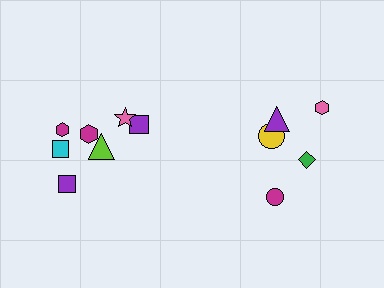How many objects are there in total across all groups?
There are 12 objects.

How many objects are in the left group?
There are 7 objects.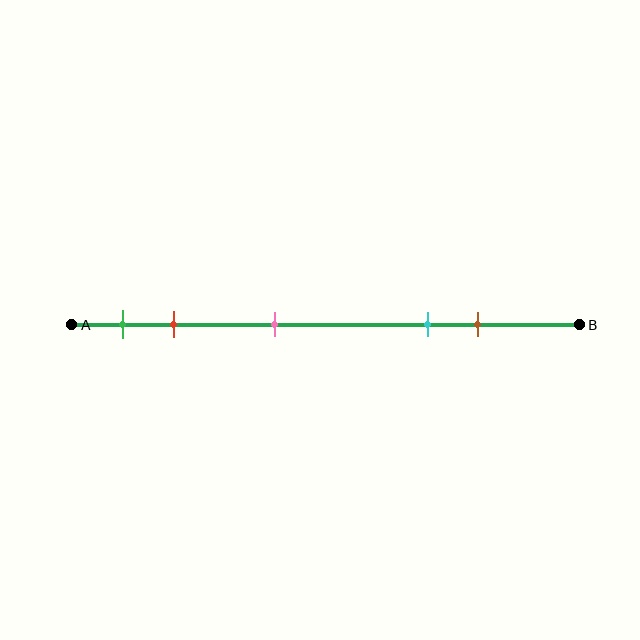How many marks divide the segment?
There are 5 marks dividing the segment.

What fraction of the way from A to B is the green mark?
The green mark is approximately 10% (0.1) of the way from A to B.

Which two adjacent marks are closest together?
The green and red marks are the closest adjacent pair.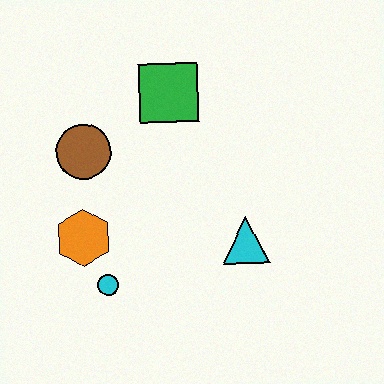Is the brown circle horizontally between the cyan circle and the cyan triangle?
No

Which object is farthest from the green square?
The cyan circle is farthest from the green square.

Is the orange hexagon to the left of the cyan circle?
Yes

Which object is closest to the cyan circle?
The orange hexagon is closest to the cyan circle.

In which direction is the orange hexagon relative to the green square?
The orange hexagon is below the green square.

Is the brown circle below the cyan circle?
No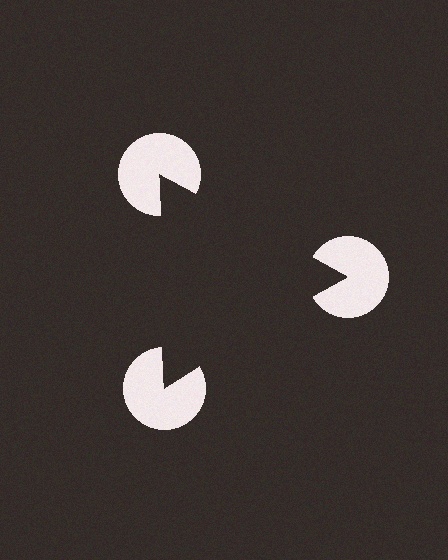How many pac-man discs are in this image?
There are 3 — one at each vertex of the illusory triangle.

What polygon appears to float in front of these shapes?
An illusory triangle — its edges are inferred from the aligned wedge cuts in the pac-man discs, not physically drawn.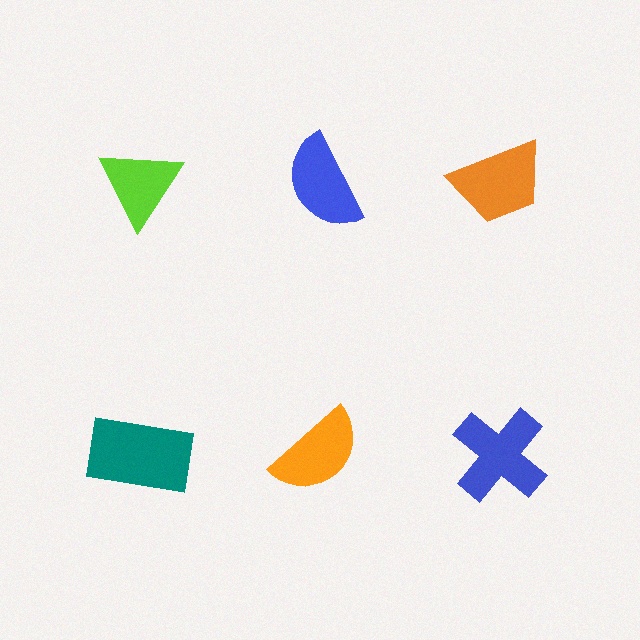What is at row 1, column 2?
A blue semicircle.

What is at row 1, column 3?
An orange trapezoid.